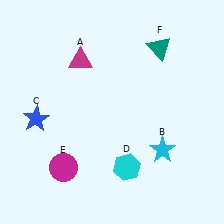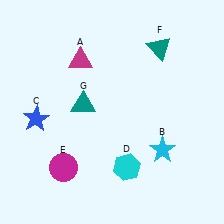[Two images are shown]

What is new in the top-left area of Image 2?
A teal triangle (G) was added in the top-left area of Image 2.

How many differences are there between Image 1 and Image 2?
There is 1 difference between the two images.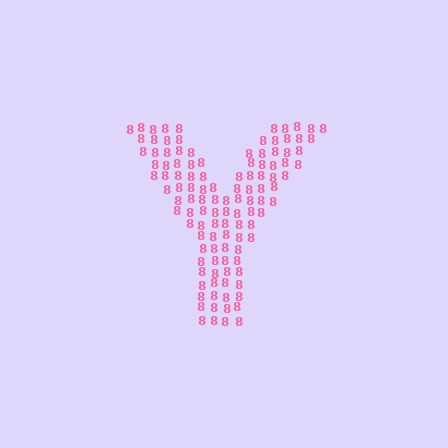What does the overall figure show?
The overall figure shows the letter Y.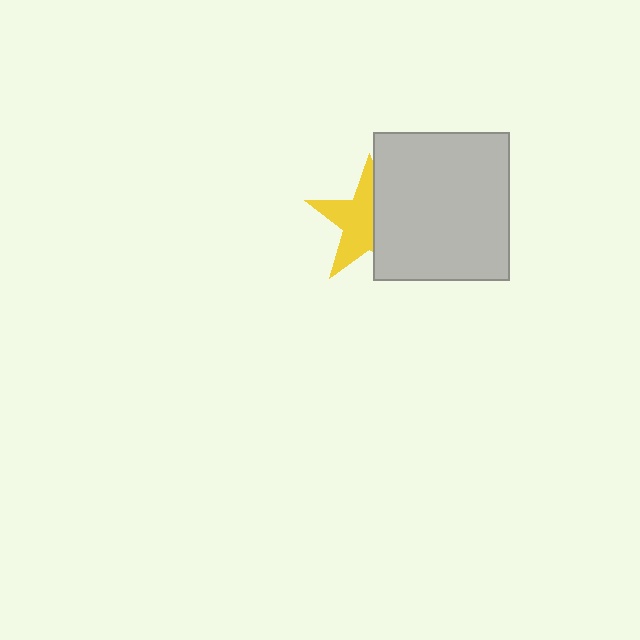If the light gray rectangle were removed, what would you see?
You would see the complete yellow star.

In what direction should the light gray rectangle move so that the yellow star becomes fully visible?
The light gray rectangle should move right. That is the shortest direction to clear the overlap and leave the yellow star fully visible.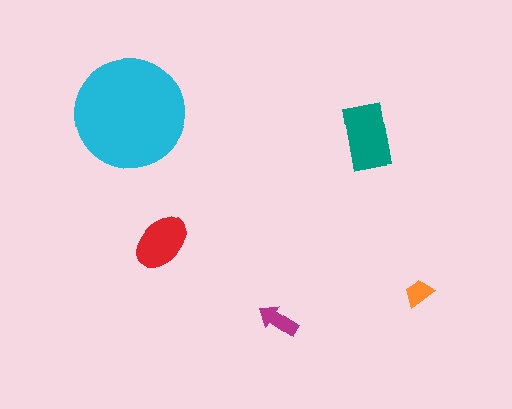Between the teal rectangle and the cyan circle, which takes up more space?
The cyan circle.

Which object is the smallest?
The orange trapezoid.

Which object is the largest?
The cyan circle.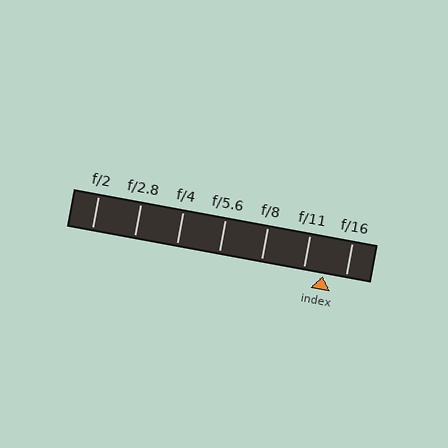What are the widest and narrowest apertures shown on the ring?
The widest aperture shown is f/2 and the narrowest is f/16.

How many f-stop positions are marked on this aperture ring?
There are 7 f-stop positions marked.